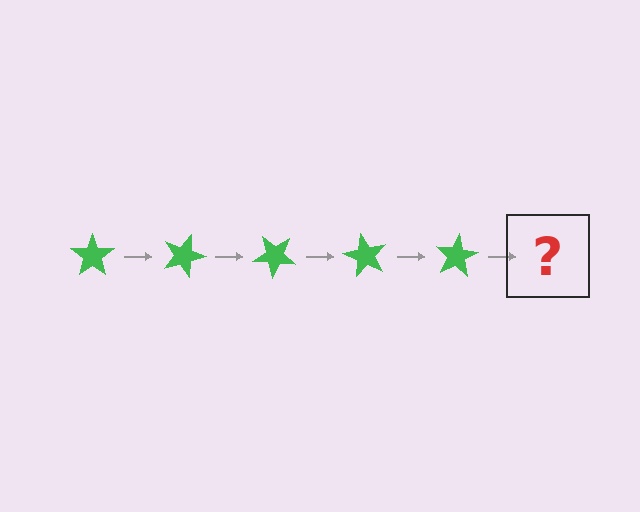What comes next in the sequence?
The next element should be a green star rotated 100 degrees.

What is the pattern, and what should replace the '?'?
The pattern is that the star rotates 20 degrees each step. The '?' should be a green star rotated 100 degrees.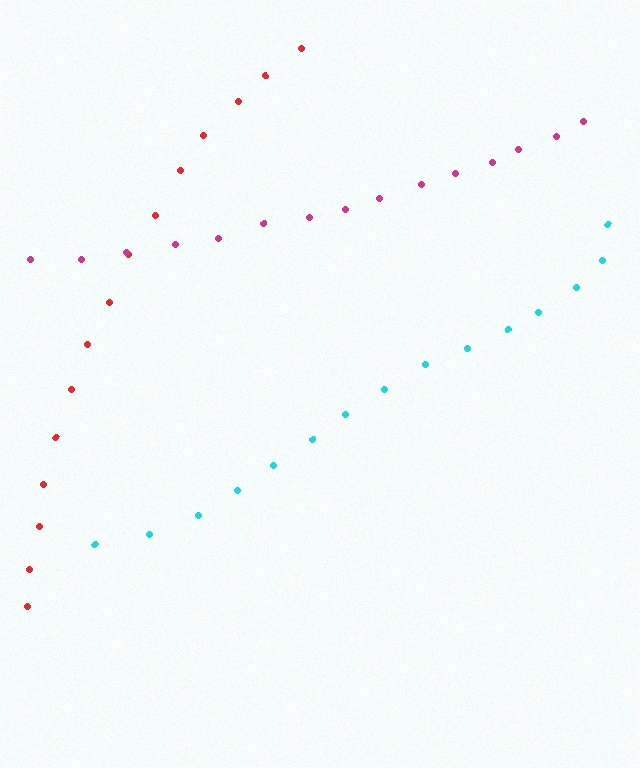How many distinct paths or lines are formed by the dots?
There are 3 distinct paths.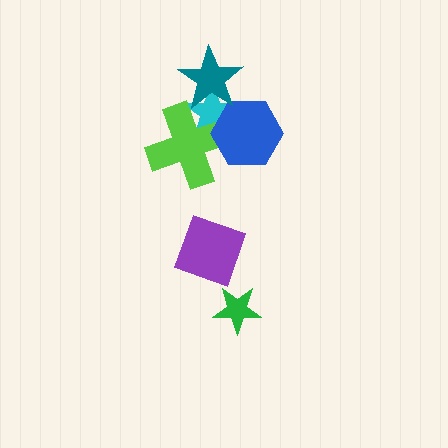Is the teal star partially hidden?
No, no other shape covers it.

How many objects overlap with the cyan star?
3 objects overlap with the cyan star.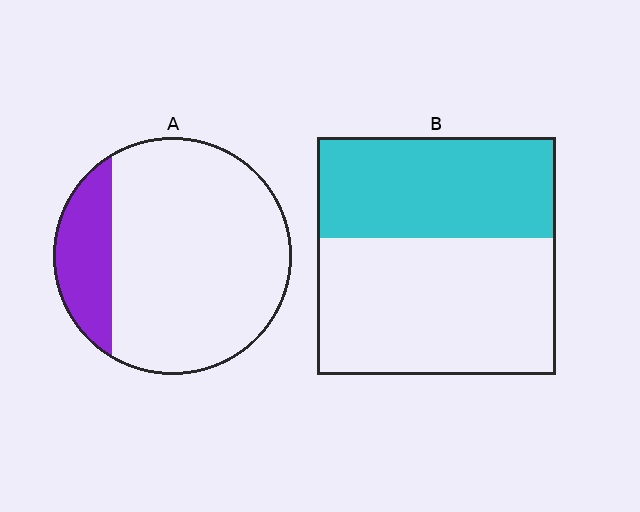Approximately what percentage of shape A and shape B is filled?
A is approximately 20% and B is approximately 40%.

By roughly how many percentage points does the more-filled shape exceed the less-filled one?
By roughly 25 percentage points (B over A).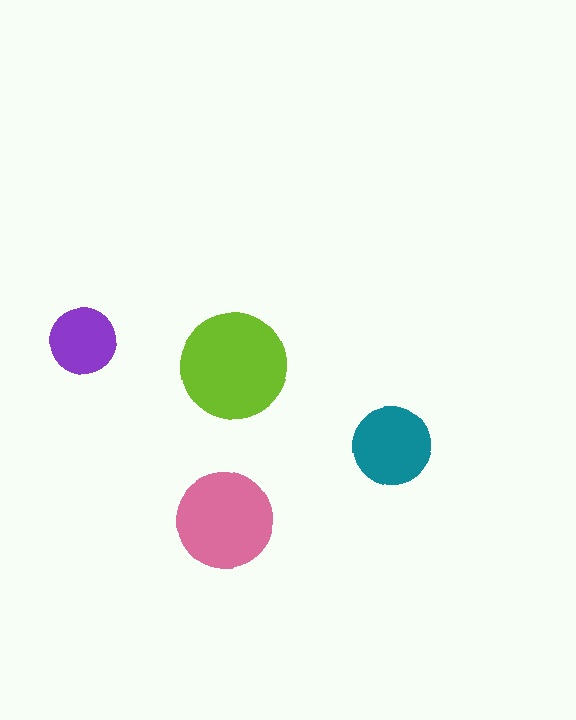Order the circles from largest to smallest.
the lime one, the pink one, the teal one, the purple one.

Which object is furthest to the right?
The teal circle is rightmost.